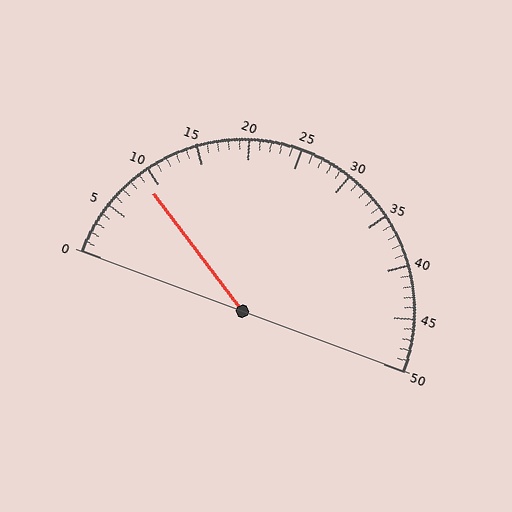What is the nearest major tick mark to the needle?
The nearest major tick mark is 10.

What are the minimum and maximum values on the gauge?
The gauge ranges from 0 to 50.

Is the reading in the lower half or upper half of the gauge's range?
The reading is in the lower half of the range (0 to 50).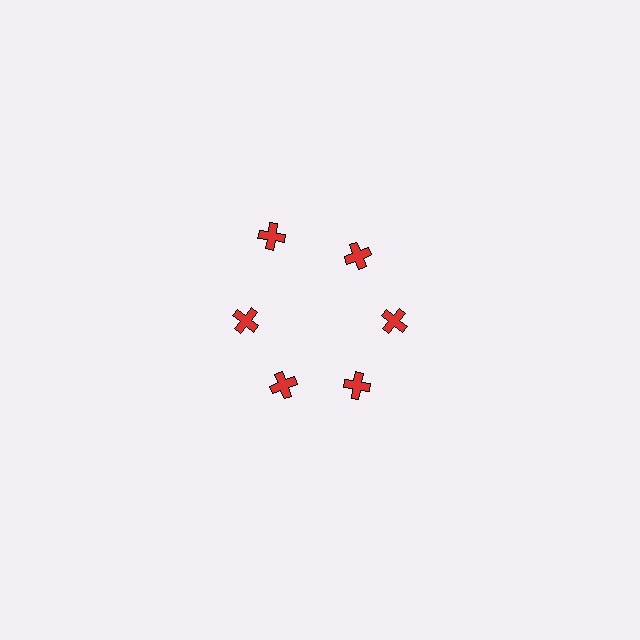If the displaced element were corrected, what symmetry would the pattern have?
It would have 6-fold rotational symmetry — the pattern would map onto itself every 60 degrees.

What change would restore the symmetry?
The symmetry would be restored by moving it inward, back onto the ring so that all 6 crosses sit at equal angles and equal distance from the center.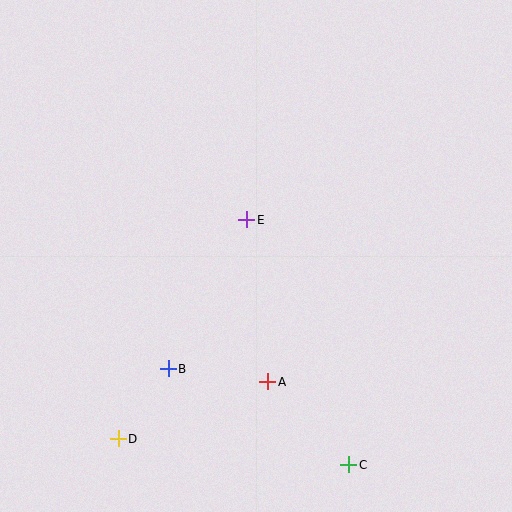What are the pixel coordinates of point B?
Point B is at (168, 369).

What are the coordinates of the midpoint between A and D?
The midpoint between A and D is at (193, 410).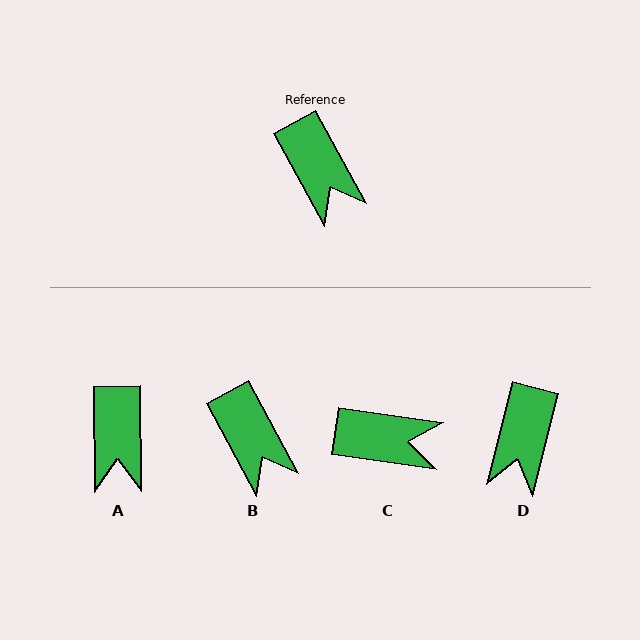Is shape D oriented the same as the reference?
No, it is off by about 43 degrees.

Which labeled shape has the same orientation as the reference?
B.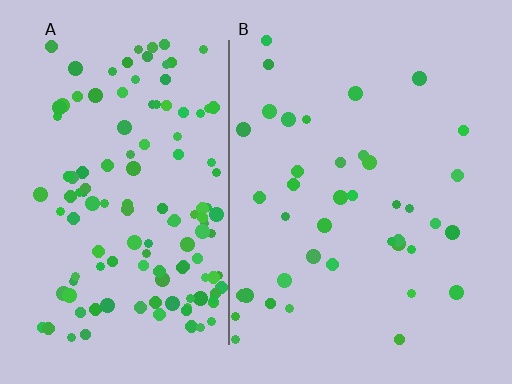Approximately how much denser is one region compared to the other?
Approximately 3.4× — region A over region B.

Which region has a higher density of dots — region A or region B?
A (the left).